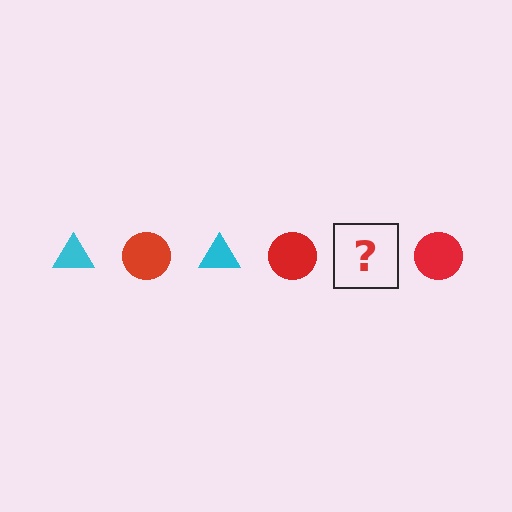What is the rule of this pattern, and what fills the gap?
The rule is that the pattern alternates between cyan triangle and red circle. The gap should be filled with a cyan triangle.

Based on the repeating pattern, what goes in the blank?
The blank should be a cyan triangle.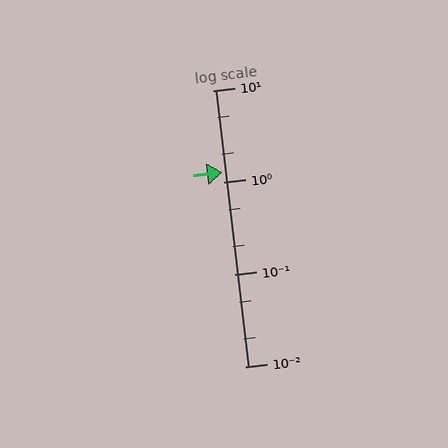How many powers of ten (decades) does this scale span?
The scale spans 3 decades, from 0.01 to 10.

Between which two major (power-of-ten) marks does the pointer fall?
The pointer is between 1 and 10.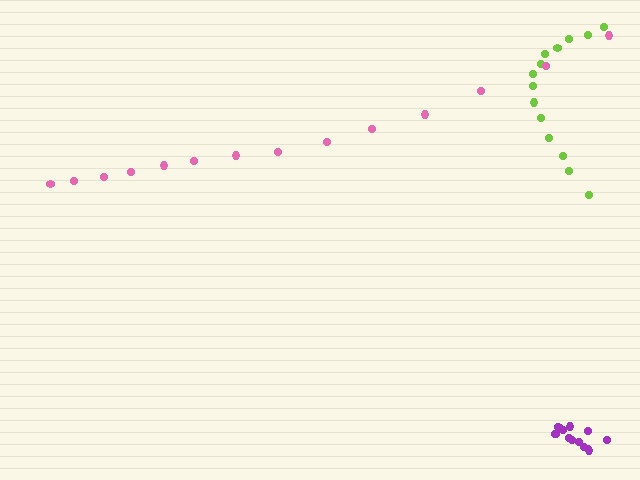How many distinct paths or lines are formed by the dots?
There are 3 distinct paths.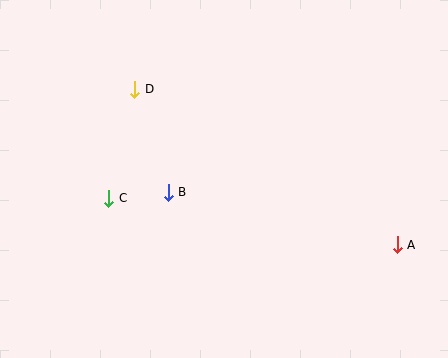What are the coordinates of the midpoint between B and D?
The midpoint between B and D is at (152, 141).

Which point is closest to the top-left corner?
Point D is closest to the top-left corner.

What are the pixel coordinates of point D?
Point D is at (135, 89).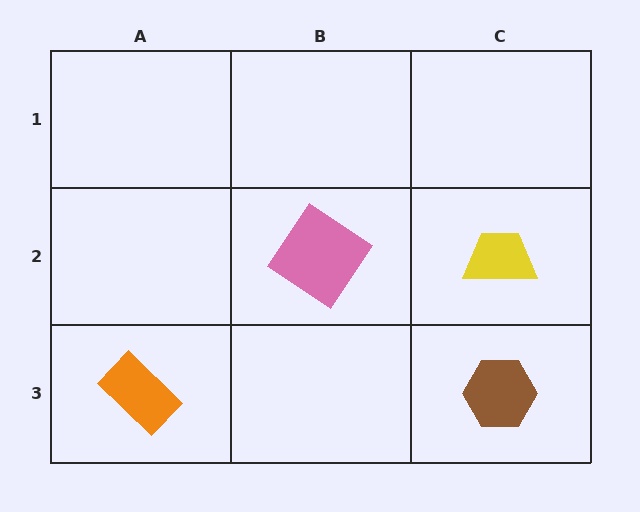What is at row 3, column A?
An orange rectangle.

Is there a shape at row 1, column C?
No, that cell is empty.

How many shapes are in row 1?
0 shapes.